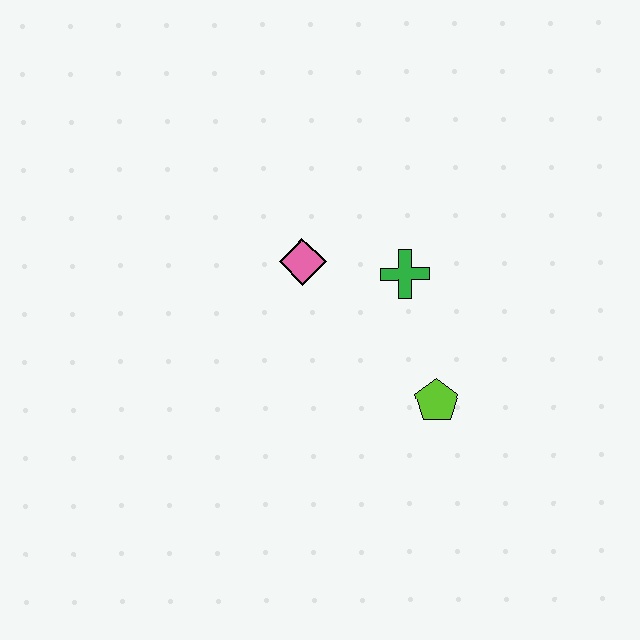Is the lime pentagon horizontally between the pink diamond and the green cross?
No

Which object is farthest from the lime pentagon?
The pink diamond is farthest from the lime pentagon.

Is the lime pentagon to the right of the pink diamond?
Yes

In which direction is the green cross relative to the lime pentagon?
The green cross is above the lime pentagon.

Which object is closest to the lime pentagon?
The green cross is closest to the lime pentagon.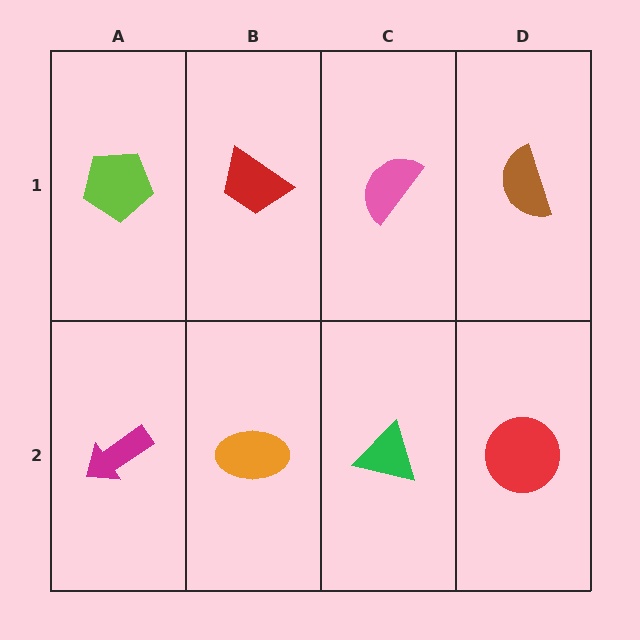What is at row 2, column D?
A red circle.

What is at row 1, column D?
A brown semicircle.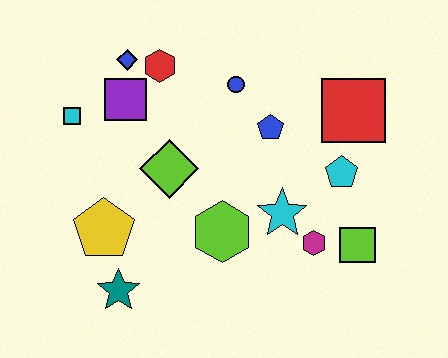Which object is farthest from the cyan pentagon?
The cyan square is farthest from the cyan pentagon.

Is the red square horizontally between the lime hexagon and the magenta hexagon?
No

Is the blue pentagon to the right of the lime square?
No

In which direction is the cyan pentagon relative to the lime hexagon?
The cyan pentagon is to the right of the lime hexagon.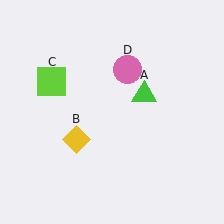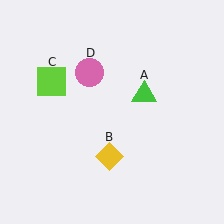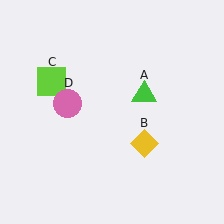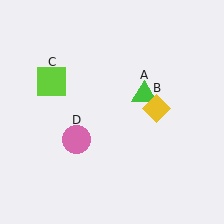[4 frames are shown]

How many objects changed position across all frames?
2 objects changed position: yellow diamond (object B), pink circle (object D).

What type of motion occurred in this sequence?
The yellow diamond (object B), pink circle (object D) rotated counterclockwise around the center of the scene.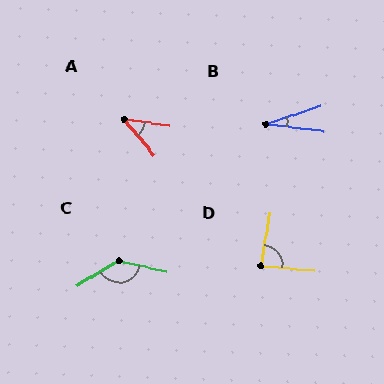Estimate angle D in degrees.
Approximately 86 degrees.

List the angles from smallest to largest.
B (26°), A (42°), D (86°), C (136°).